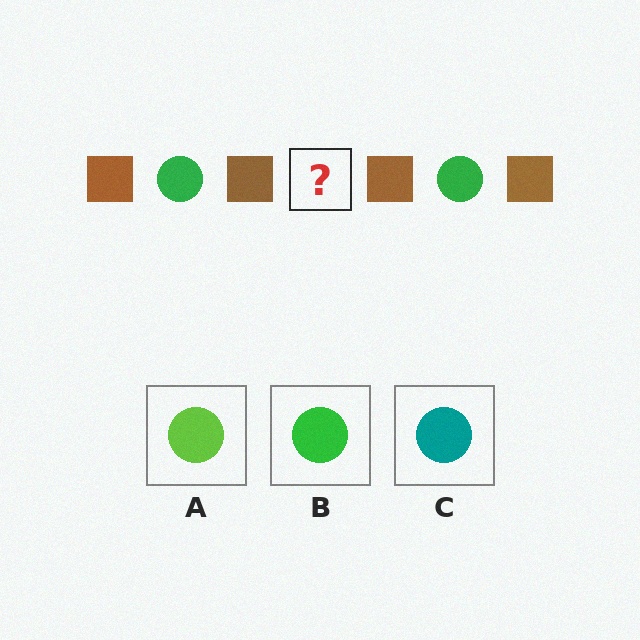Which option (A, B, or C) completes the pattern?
B.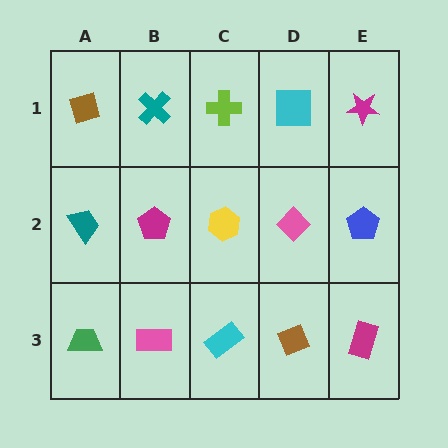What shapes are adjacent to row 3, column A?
A teal trapezoid (row 2, column A), a pink rectangle (row 3, column B).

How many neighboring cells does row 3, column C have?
3.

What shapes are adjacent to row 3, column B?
A magenta pentagon (row 2, column B), a green trapezoid (row 3, column A), a cyan rectangle (row 3, column C).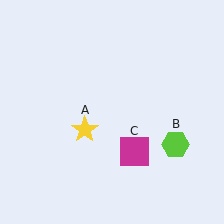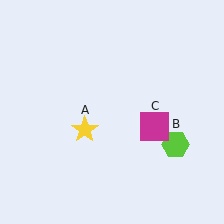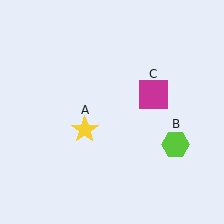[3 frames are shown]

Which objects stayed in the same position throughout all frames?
Yellow star (object A) and lime hexagon (object B) remained stationary.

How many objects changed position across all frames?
1 object changed position: magenta square (object C).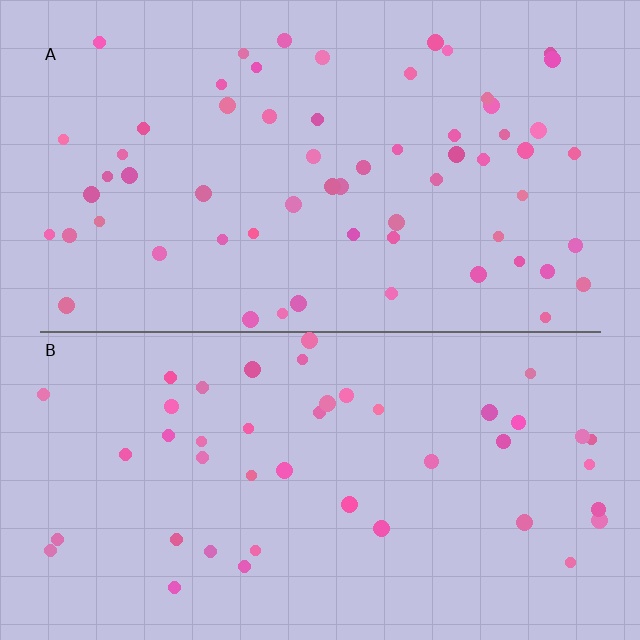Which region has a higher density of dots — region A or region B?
A (the top).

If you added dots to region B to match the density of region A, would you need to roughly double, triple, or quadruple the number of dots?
Approximately double.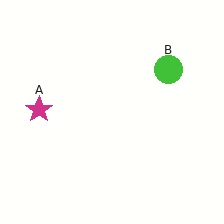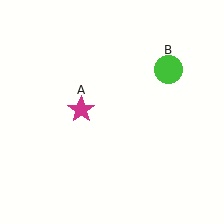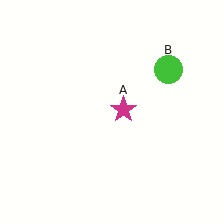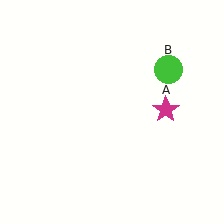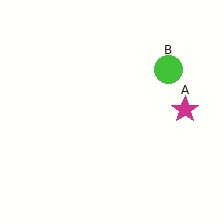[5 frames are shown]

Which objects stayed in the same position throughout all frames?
Green circle (object B) remained stationary.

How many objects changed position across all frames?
1 object changed position: magenta star (object A).